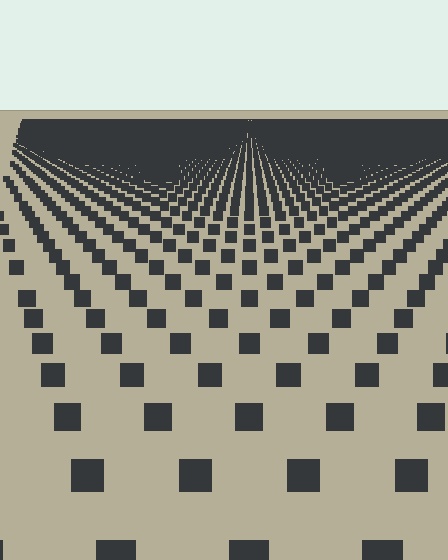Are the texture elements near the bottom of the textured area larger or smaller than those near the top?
Larger. Near the bottom, elements are closer to the viewer and appear at a bigger on-screen size.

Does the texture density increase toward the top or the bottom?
Density increases toward the top.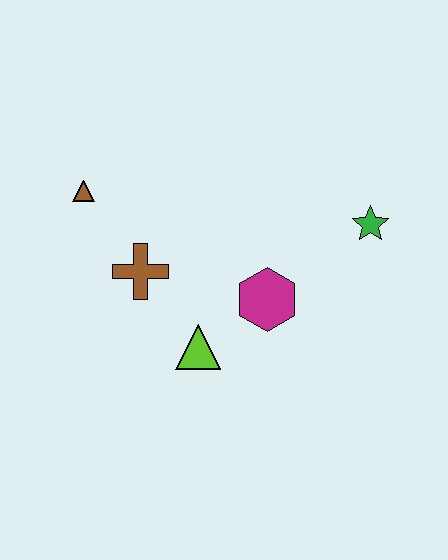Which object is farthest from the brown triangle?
The green star is farthest from the brown triangle.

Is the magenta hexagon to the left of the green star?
Yes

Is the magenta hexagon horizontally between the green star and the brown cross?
Yes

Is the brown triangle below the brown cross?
No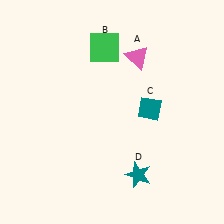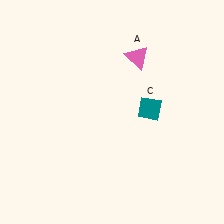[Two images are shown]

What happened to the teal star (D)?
The teal star (D) was removed in Image 2. It was in the bottom-right area of Image 1.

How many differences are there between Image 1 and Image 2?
There are 2 differences between the two images.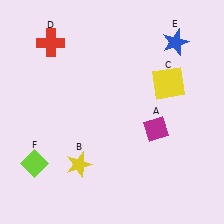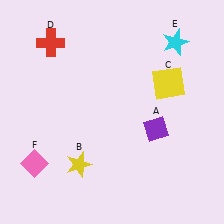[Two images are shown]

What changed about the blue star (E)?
In Image 1, E is blue. In Image 2, it changed to cyan.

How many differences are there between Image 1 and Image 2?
There are 3 differences between the two images.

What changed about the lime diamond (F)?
In Image 1, F is lime. In Image 2, it changed to pink.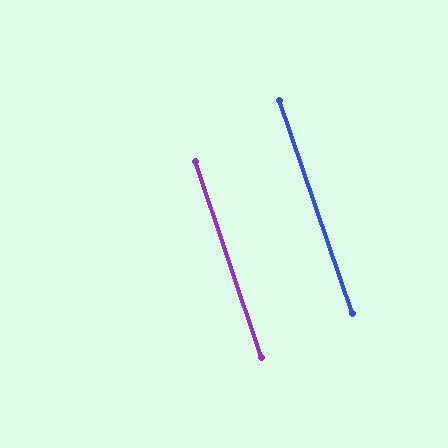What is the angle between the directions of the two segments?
Approximately 1 degree.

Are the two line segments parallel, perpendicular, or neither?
Parallel — their directions differ by only 0.7°.